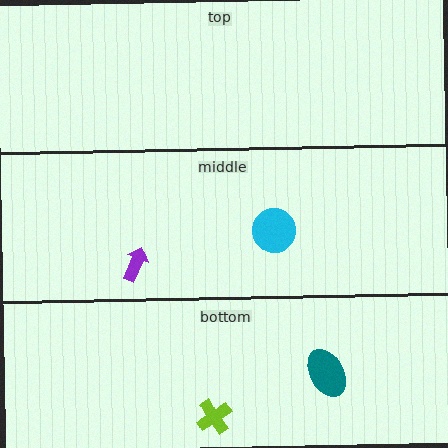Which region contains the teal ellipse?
The bottom region.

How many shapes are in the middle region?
2.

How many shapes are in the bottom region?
2.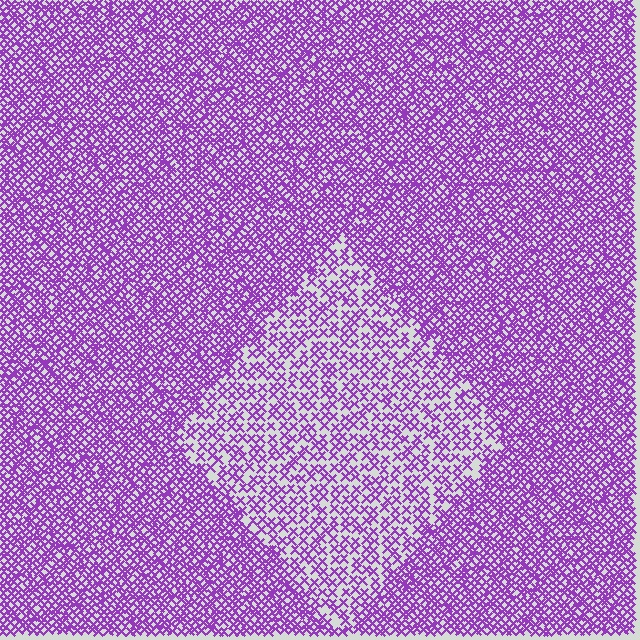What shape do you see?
I see a diamond.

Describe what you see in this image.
The image contains small purple elements arranged at two different densities. A diamond-shaped region is visible where the elements are less densely packed than the surrounding area.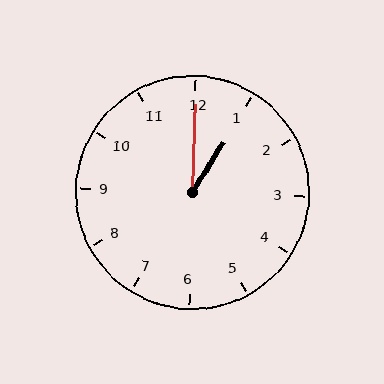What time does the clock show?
1:00.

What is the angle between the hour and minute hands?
Approximately 30 degrees.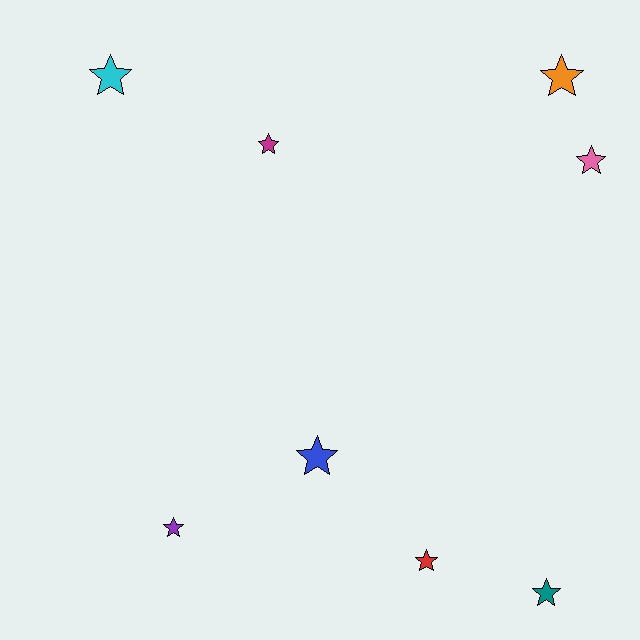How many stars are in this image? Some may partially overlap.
There are 8 stars.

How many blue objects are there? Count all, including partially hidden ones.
There is 1 blue object.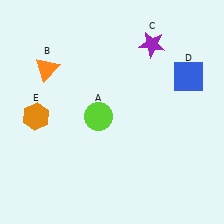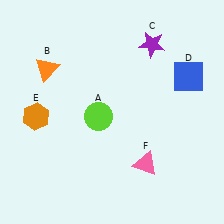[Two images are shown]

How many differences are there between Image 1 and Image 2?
There is 1 difference between the two images.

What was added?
A pink triangle (F) was added in Image 2.